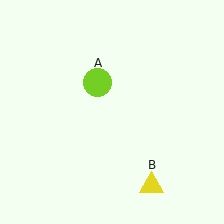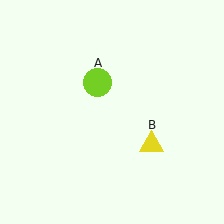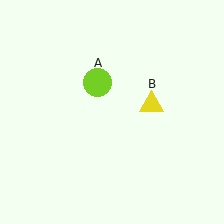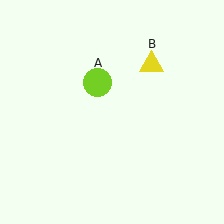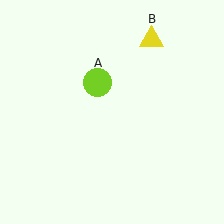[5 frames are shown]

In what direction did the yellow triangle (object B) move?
The yellow triangle (object B) moved up.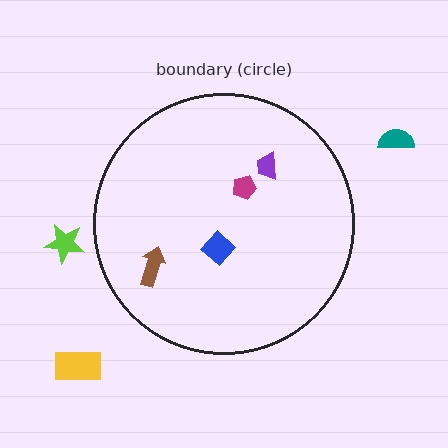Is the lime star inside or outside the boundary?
Outside.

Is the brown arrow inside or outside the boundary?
Inside.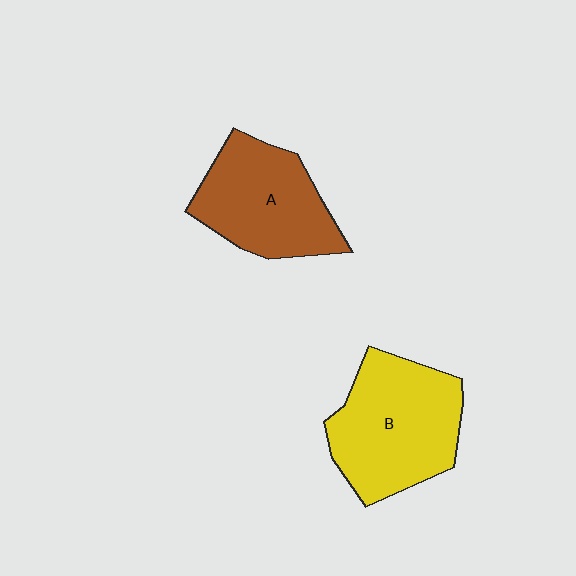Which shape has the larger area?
Shape B (yellow).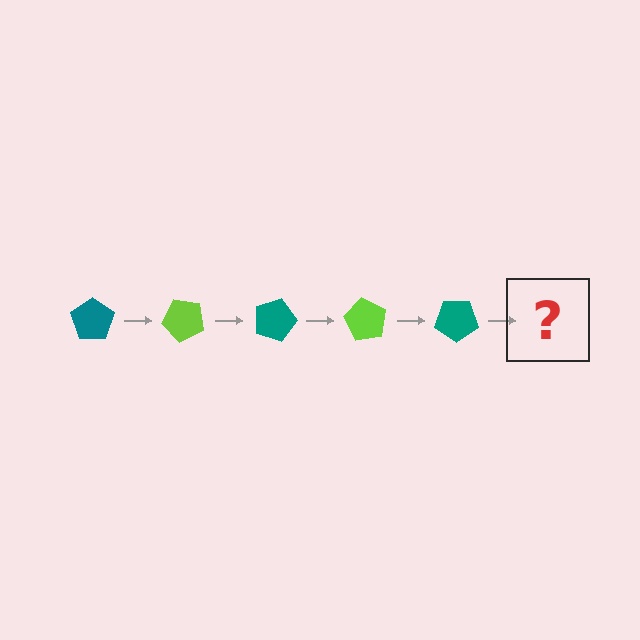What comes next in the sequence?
The next element should be a lime pentagon, rotated 225 degrees from the start.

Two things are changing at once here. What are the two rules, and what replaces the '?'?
The two rules are that it rotates 45 degrees each step and the color cycles through teal and lime. The '?' should be a lime pentagon, rotated 225 degrees from the start.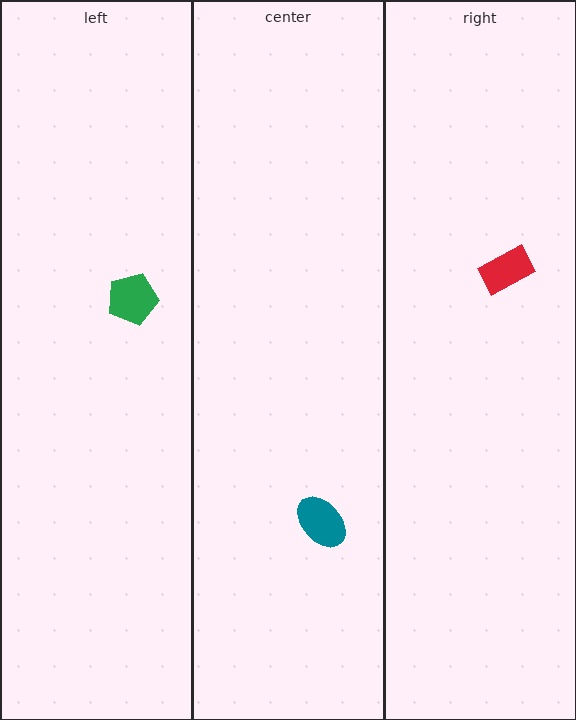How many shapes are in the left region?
1.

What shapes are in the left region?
The green pentagon.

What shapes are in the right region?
The red rectangle.